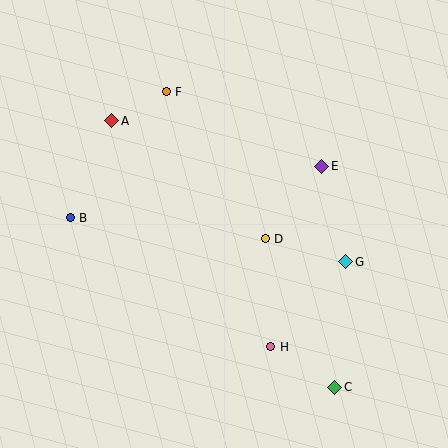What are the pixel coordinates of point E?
Point E is at (322, 166).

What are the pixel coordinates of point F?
Point F is at (166, 92).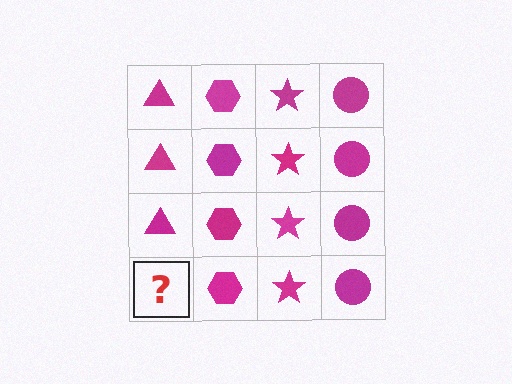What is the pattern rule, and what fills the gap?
The rule is that each column has a consistent shape. The gap should be filled with a magenta triangle.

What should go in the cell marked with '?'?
The missing cell should contain a magenta triangle.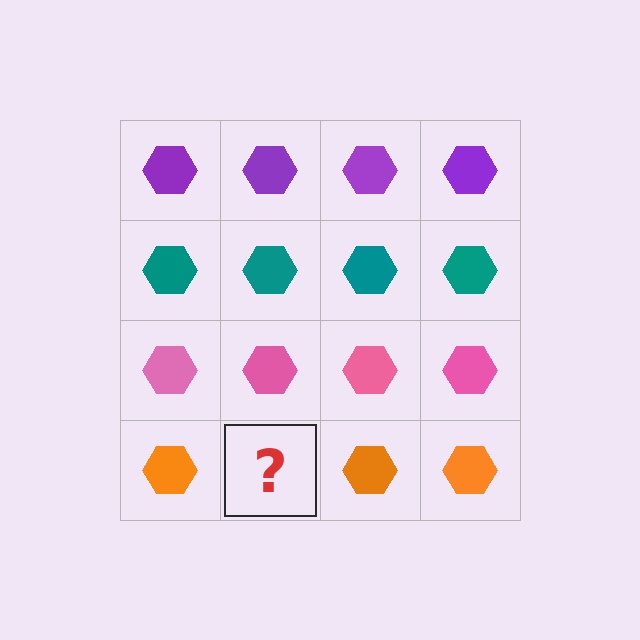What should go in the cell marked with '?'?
The missing cell should contain an orange hexagon.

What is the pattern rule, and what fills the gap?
The rule is that each row has a consistent color. The gap should be filled with an orange hexagon.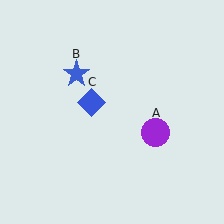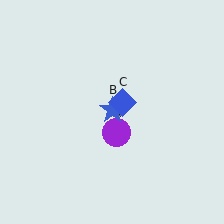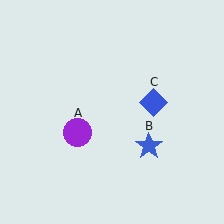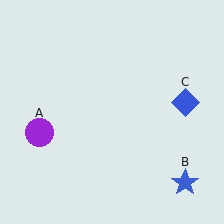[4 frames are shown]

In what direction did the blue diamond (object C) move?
The blue diamond (object C) moved right.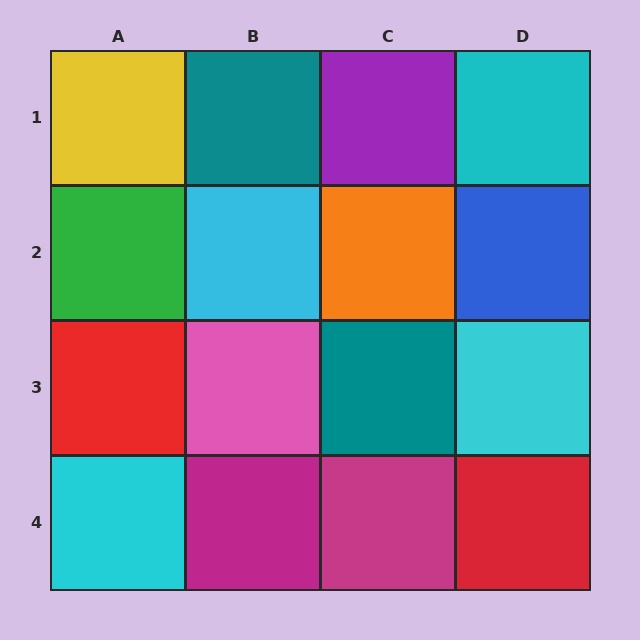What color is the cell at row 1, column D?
Cyan.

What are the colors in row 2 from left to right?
Green, cyan, orange, blue.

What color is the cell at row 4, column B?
Magenta.